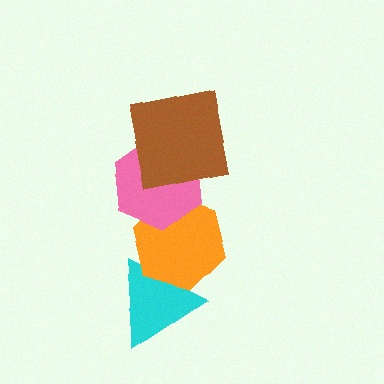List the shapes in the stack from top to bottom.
From top to bottom: the brown square, the pink hexagon, the orange hexagon, the cyan triangle.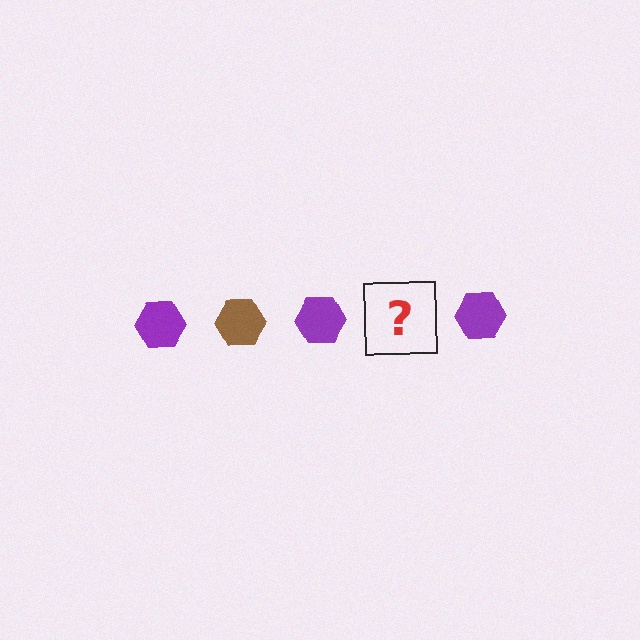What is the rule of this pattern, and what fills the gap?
The rule is that the pattern cycles through purple, brown hexagons. The gap should be filled with a brown hexagon.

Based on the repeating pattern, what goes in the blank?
The blank should be a brown hexagon.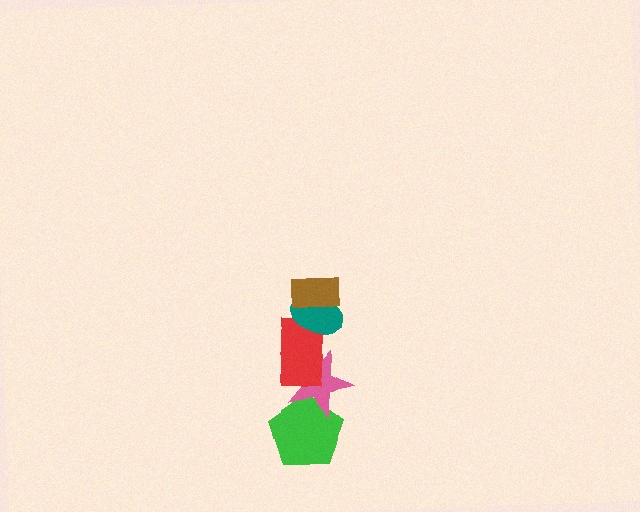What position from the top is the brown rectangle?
The brown rectangle is 1st from the top.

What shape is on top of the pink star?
The red rectangle is on top of the pink star.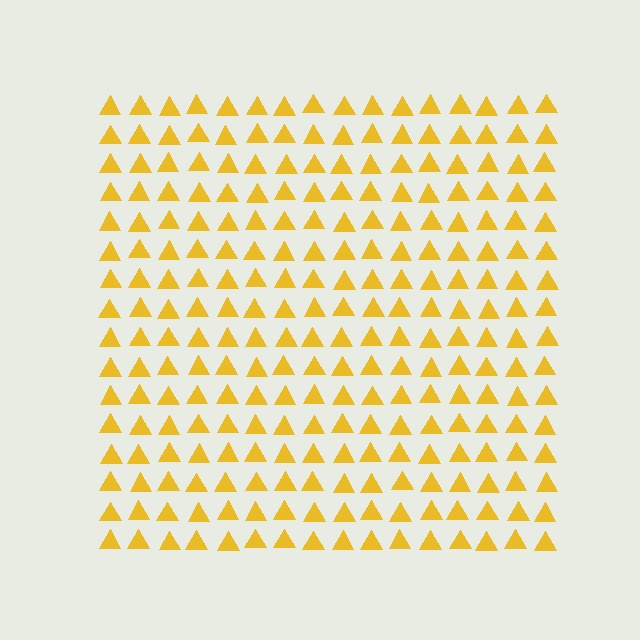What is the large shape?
The large shape is a square.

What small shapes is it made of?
It is made of small triangles.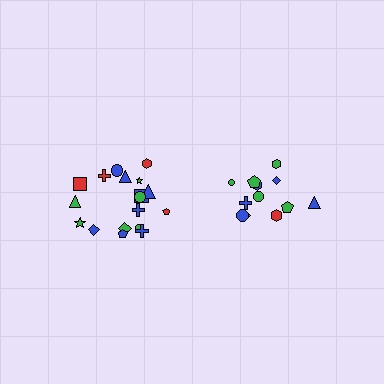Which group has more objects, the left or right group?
The left group.